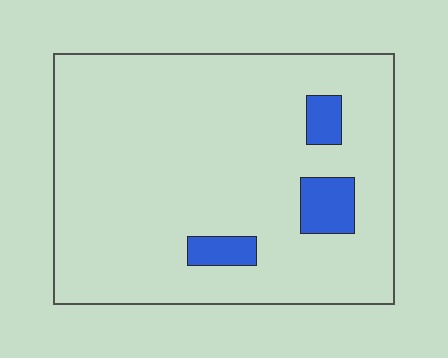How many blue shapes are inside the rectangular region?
3.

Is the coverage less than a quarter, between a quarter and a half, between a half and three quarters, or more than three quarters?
Less than a quarter.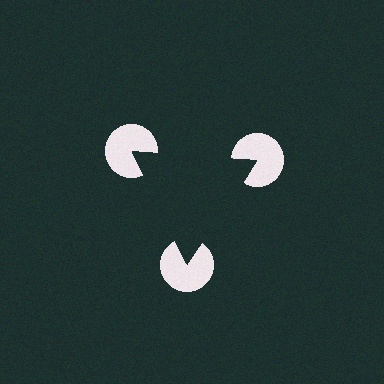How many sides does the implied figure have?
3 sides.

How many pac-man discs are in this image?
There are 3 — one at each vertex of the illusory triangle.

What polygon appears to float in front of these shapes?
An illusory triangle — its edges are inferred from the aligned wedge cuts in the pac-man discs, not physically drawn.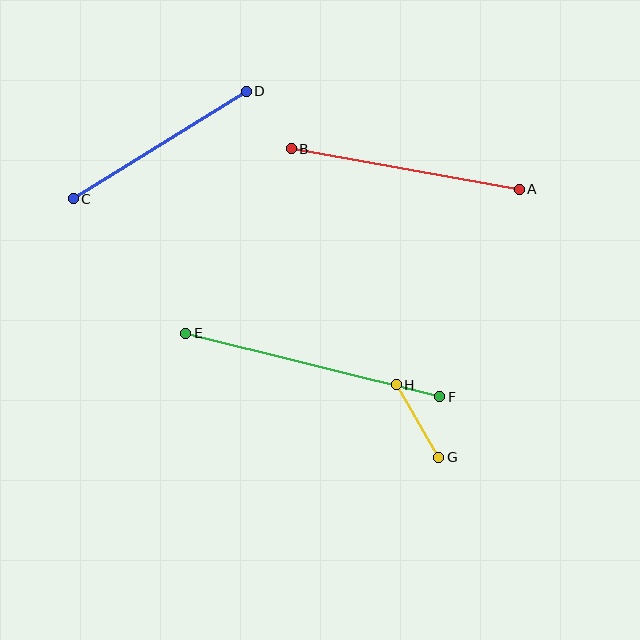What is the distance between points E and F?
The distance is approximately 262 pixels.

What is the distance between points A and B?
The distance is approximately 232 pixels.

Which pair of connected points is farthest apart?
Points E and F are farthest apart.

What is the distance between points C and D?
The distance is approximately 203 pixels.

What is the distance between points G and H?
The distance is approximately 84 pixels.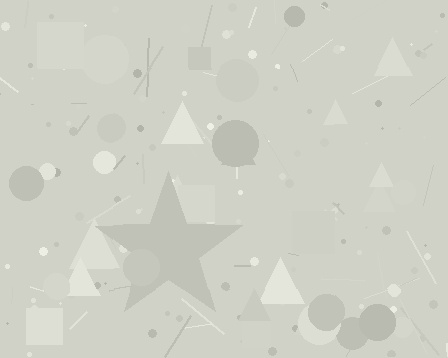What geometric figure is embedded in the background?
A star is embedded in the background.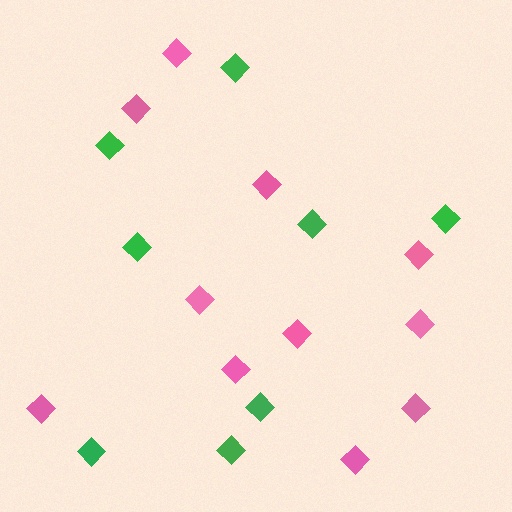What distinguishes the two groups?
There are 2 groups: one group of green diamonds (8) and one group of pink diamonds (11).